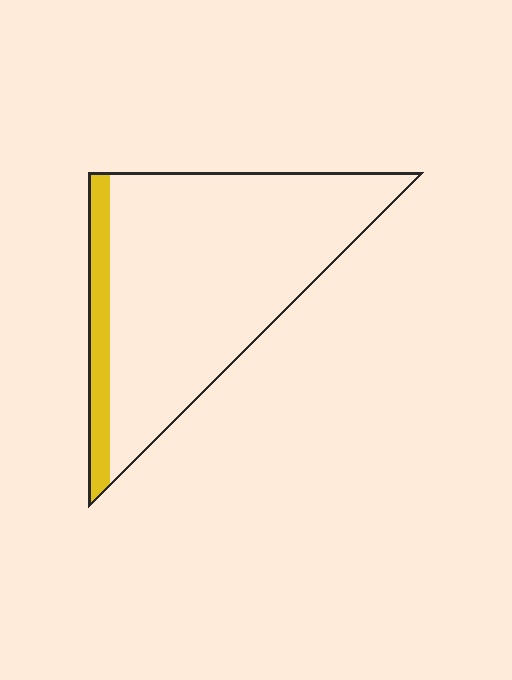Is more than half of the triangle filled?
No.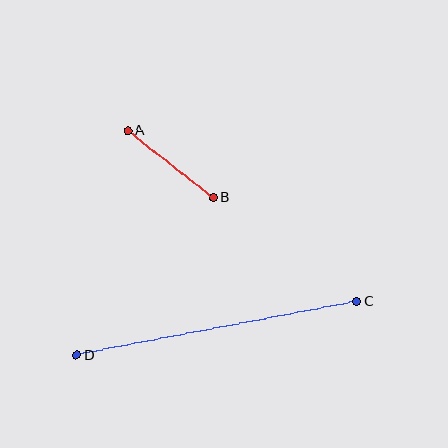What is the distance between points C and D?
The distance is approximately 286 pixels.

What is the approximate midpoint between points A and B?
The midpoint is at approximately (171, 164) pixels.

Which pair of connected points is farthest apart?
Points C and D are farthest apart.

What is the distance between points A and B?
The distance is approximately 108 pixels.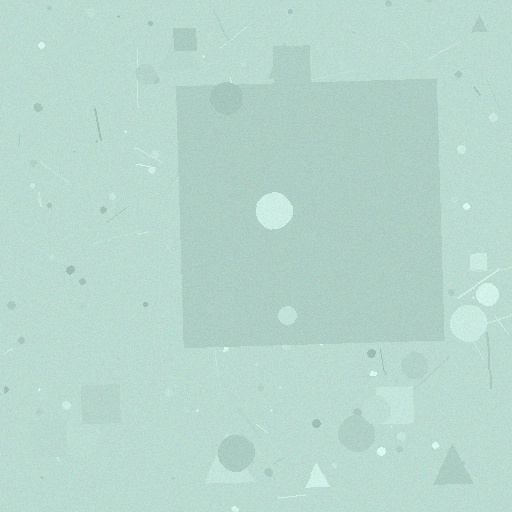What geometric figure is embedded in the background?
A square is embedded in the background.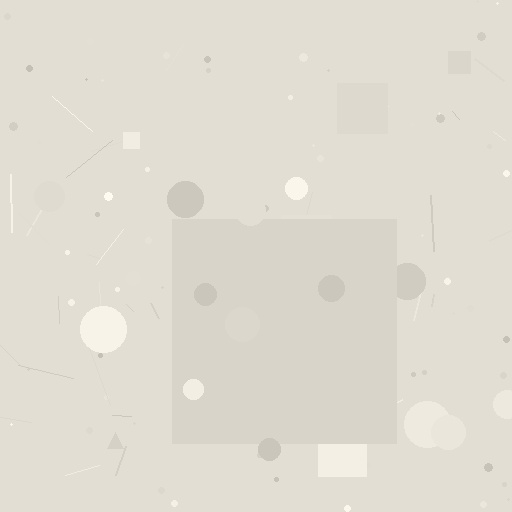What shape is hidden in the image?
A square is hidden in the image.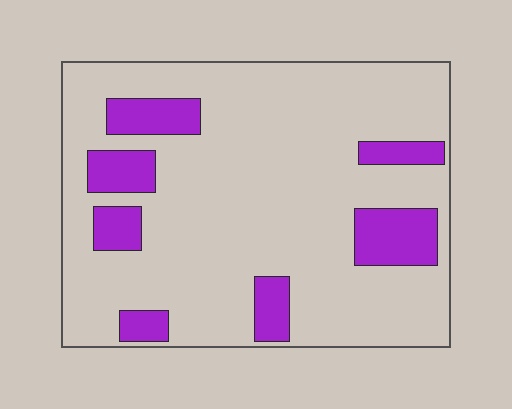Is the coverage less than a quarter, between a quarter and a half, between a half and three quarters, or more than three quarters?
Less than a quarter.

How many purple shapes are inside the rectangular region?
7.